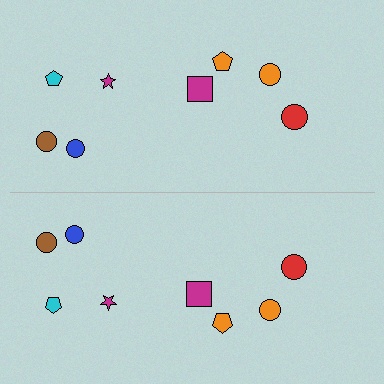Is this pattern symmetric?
Yes, this pattern has bilateral (reflection) symmetry.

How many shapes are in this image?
There are 16 shapes in this image.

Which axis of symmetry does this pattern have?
The pattern has a horizontal axis of symmetry running through the center of the image.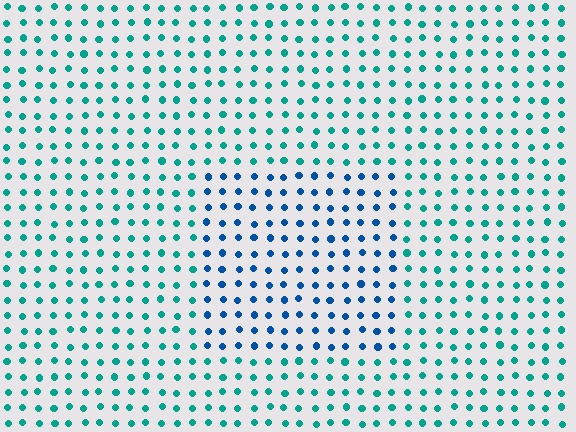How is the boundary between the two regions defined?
The boundary is defined purely by a slight shift in hue (about 39 degrees). Spacing, size, and orientation are identical on both sides.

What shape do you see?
I see a rectangle.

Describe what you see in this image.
The image is filled with small teal elements in a uniform arrangement. A rectangle-shaped region is visible where the elements are tinted to a slightly different hue, forming a subtle color boundary.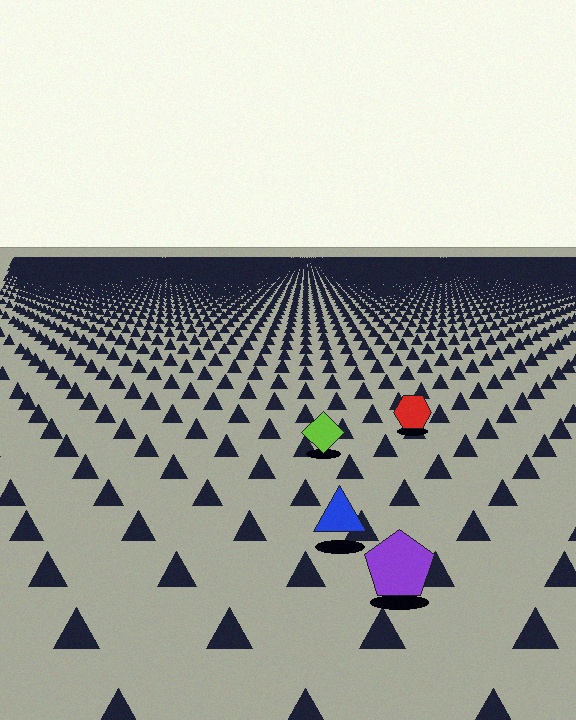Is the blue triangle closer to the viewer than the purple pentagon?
No. The purple pentagon is closer — you can tell from the texture gradient: the ground texture is coarser near it.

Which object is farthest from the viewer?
The red hexagon is farthest from the viewer. It appears smaller and the ground texture around it is denser.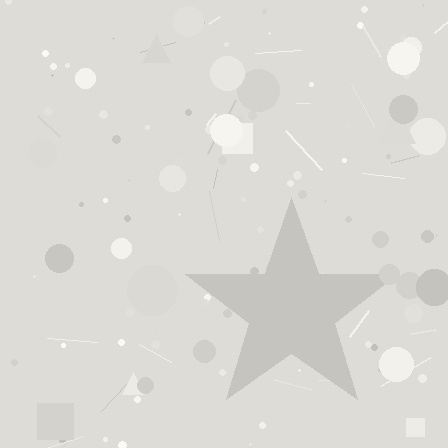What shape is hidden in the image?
A star is hidden in the image.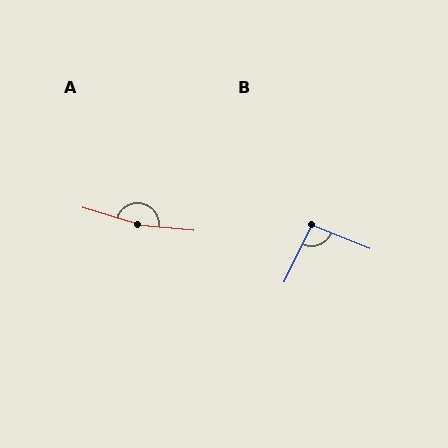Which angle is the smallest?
B, at approximately 93 degrees.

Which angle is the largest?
A, at approximately 169 degrees.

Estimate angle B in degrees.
Approximately 93 degrees.